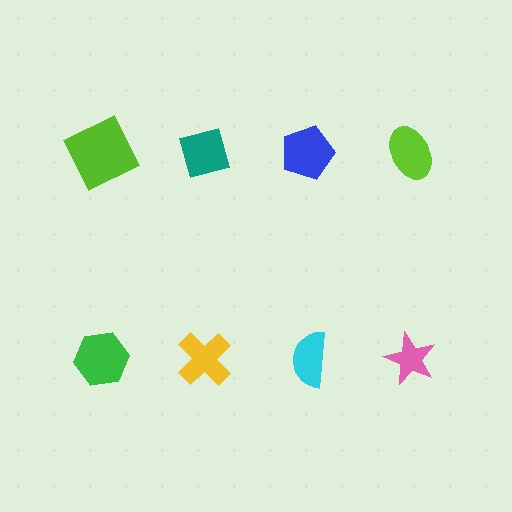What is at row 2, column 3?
A cyan semicircle.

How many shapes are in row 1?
4 shapes.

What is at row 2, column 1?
A green hexagon.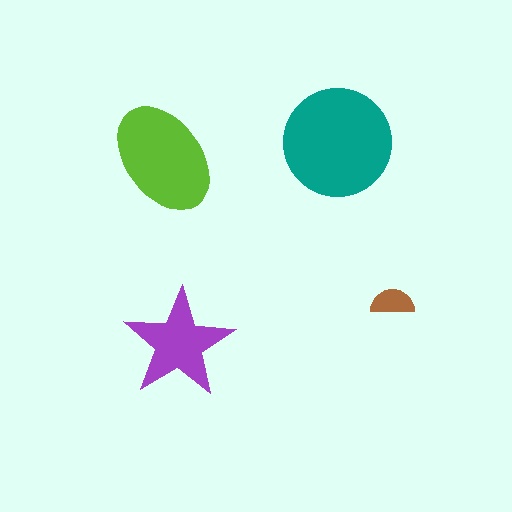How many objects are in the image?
There are 4 objects in the image.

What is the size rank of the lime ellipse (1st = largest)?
2nd.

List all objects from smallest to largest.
The brown semicircle, the purple star, the lime ellipse, the teal circle.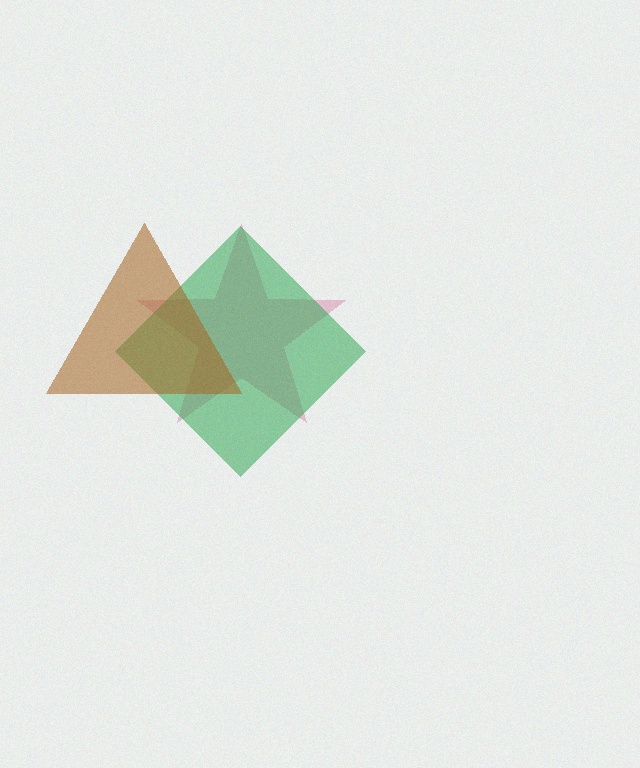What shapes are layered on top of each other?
The layered shapes are: a pink star, a green diamond, a brown triangle.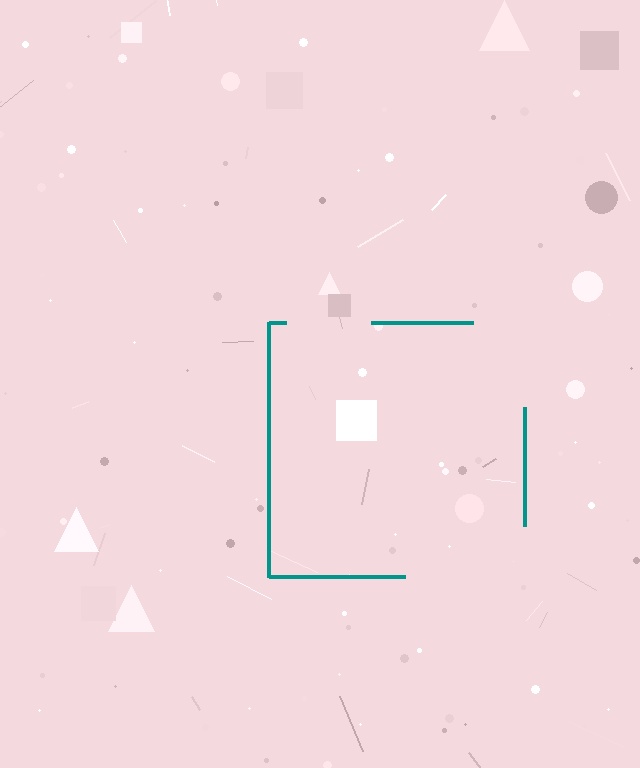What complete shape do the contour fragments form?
The contour fragments form a square.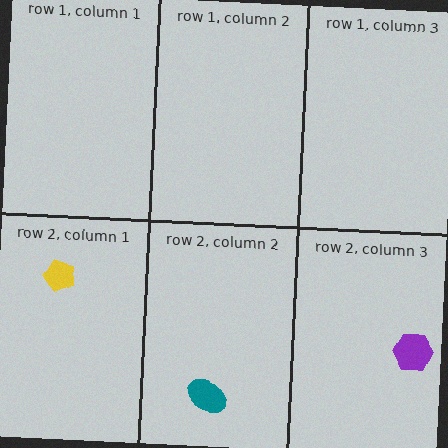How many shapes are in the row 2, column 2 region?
1.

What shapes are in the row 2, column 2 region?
The teal ellipse.